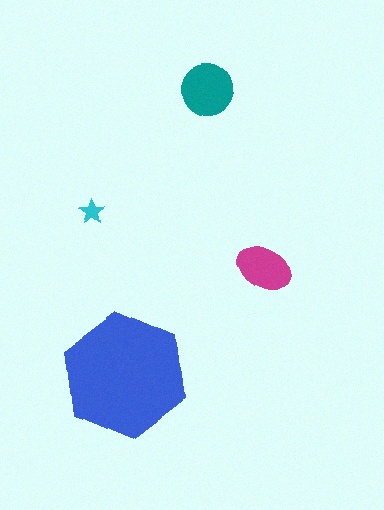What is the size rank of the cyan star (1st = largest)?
4th.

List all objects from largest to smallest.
The blue hexagon, the teal circle, the magenta ellipse, the cyan star.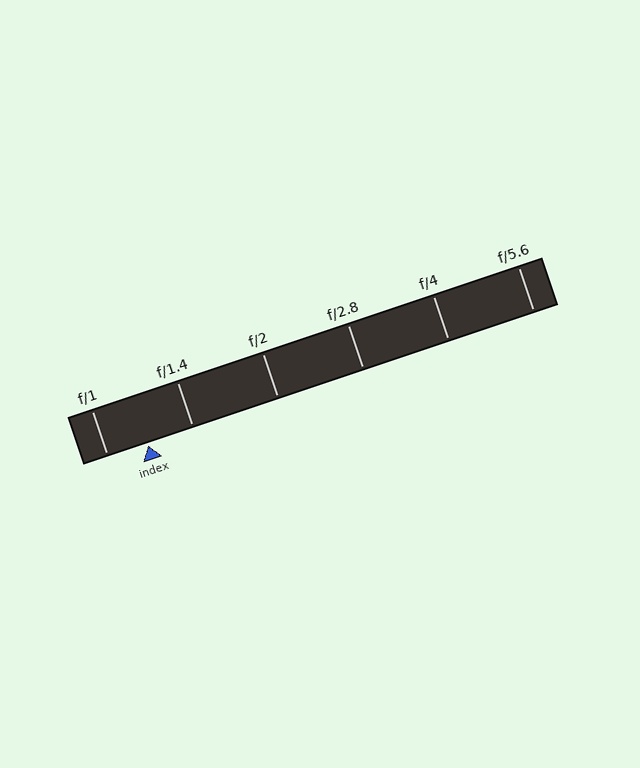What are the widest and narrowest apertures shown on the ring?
The widest aperture shown is f/1 and the narrowest is f/5.6.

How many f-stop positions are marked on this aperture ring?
There are 6 f-stop positions marked.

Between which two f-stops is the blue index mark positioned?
The index mark is between f/1 and f/1.4.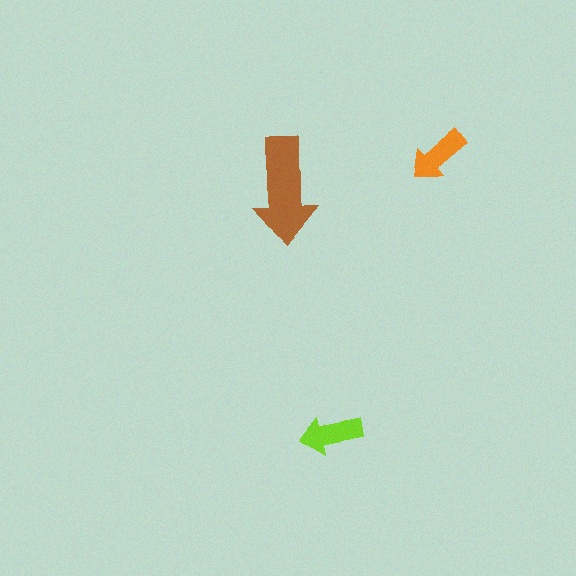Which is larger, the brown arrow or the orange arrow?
The brown one.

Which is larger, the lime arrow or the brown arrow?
The brown one.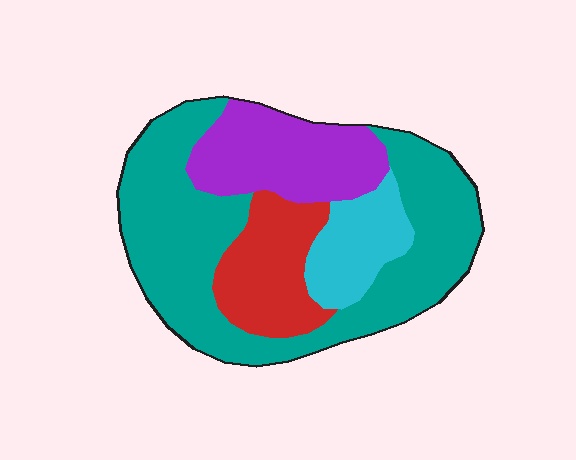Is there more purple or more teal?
Teal.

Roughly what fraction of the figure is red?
Red covers about 15% of the figure.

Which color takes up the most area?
Teal, at roughly 50%.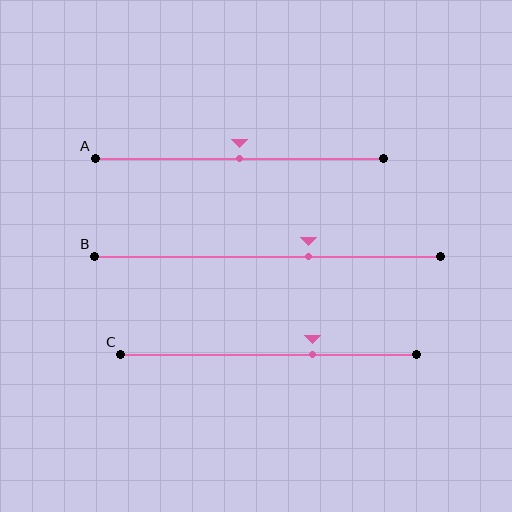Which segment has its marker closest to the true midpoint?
Segment A has its marker closest to the true midpoint.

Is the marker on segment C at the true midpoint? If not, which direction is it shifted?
No, the marker on segment C is shifted to the right by about 15% of the segment length.